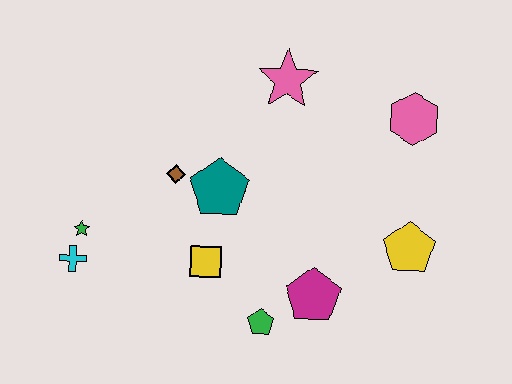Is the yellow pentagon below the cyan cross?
No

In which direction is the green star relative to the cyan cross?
The green star is above the cyan cross.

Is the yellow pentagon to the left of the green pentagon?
No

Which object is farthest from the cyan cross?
The pink hexagon is farthest from the cyan cross.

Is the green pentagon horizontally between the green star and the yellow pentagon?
Yes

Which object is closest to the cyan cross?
The green star is closest to the cyan cross.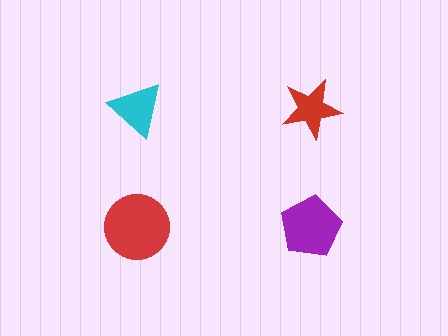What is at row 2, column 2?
A purple pentagon.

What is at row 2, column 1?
A red circle.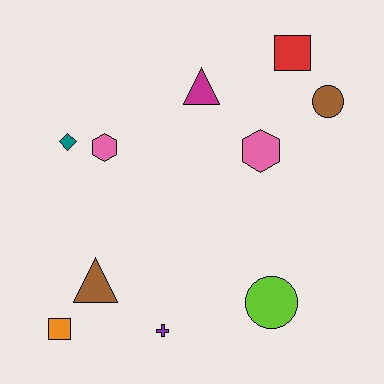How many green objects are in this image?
There are no green objects.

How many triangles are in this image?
There are 2 triangles.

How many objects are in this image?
There are 10 objects.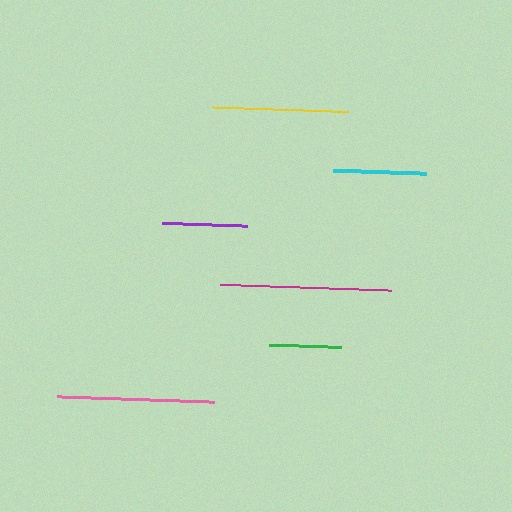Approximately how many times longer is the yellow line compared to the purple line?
The yellow line is approximately 1.6 times the length of the purple line.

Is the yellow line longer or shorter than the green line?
The yellow line is longer than the green line.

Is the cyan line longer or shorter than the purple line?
The cyan line is longer than the purple line.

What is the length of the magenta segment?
The magenta segment is approximately 171 pixels long.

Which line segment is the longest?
The magenta line is the longest at approximately 171 pixels.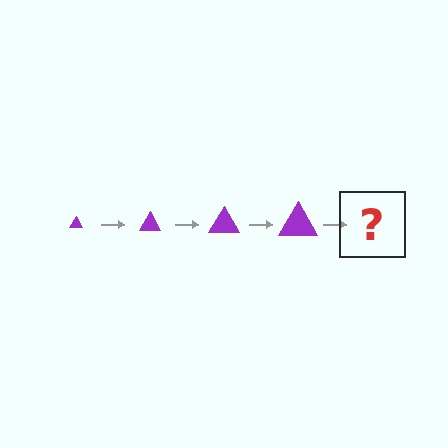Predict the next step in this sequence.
The next step is a purple triangle, larger than the previous one.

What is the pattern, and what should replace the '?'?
The pattern is that the triangle gets progressively larger each step. The '?' should be a purple triangle, larger than the previous one.